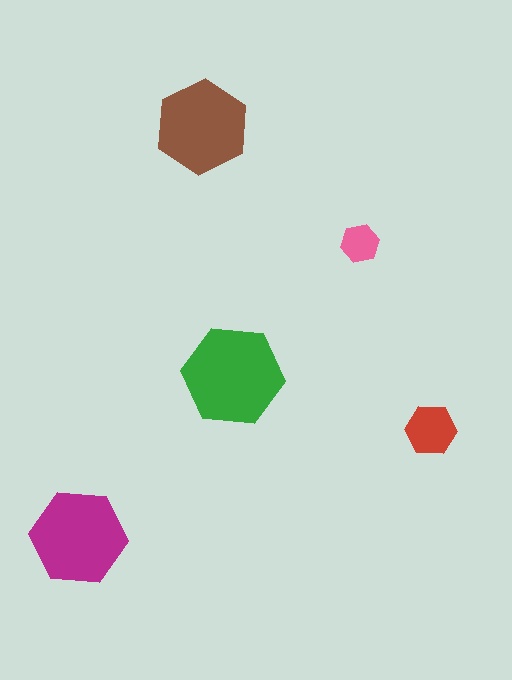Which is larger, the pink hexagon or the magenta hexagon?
The magenta one.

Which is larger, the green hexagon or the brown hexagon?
The green one.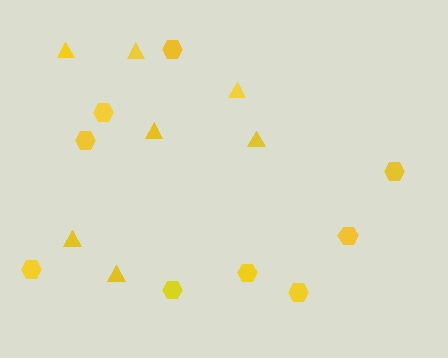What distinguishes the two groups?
There are 2 groups: one group of hexagons (9) and one group of triangles (7).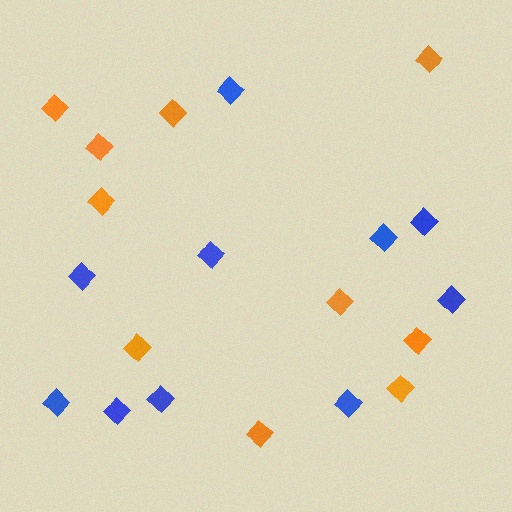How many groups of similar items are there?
There are 2 groups: one group of blue diamonds (10) and one group of orange diamonds (10).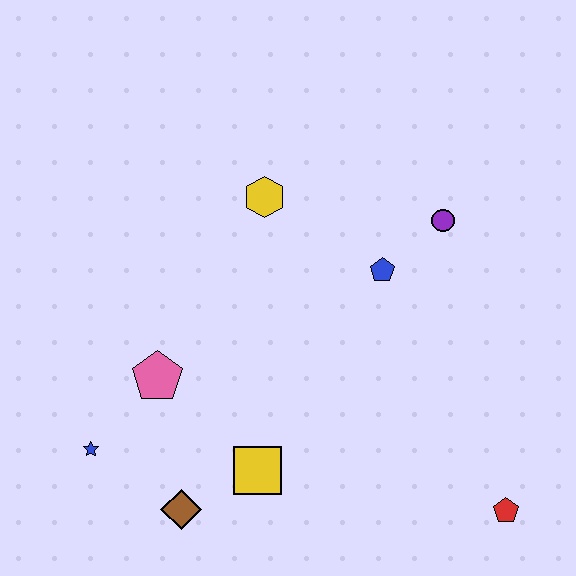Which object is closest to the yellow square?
The brown diamond is closest to the yellow square.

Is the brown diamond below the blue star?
Yes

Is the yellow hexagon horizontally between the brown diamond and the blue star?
No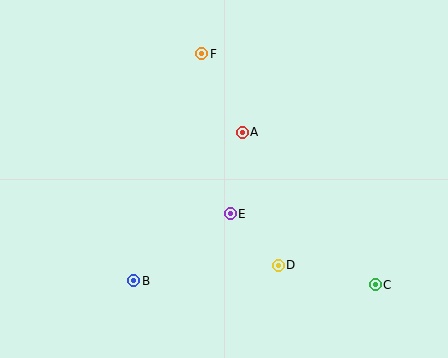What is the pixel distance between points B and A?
The distance between B and A is 184 pixels.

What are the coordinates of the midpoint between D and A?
The midpoint between D and A is at (260, 199).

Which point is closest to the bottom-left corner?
Point B is closest to the bottom-left corner.